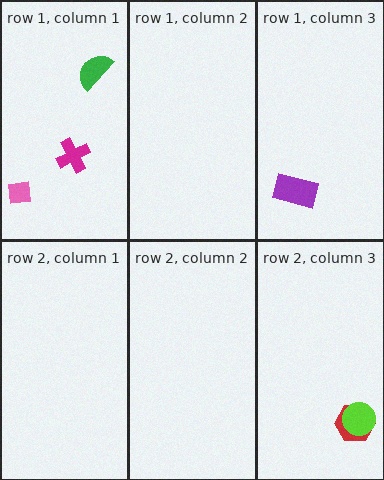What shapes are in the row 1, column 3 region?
The purple rectangle.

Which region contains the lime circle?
The row 2, column 3 region.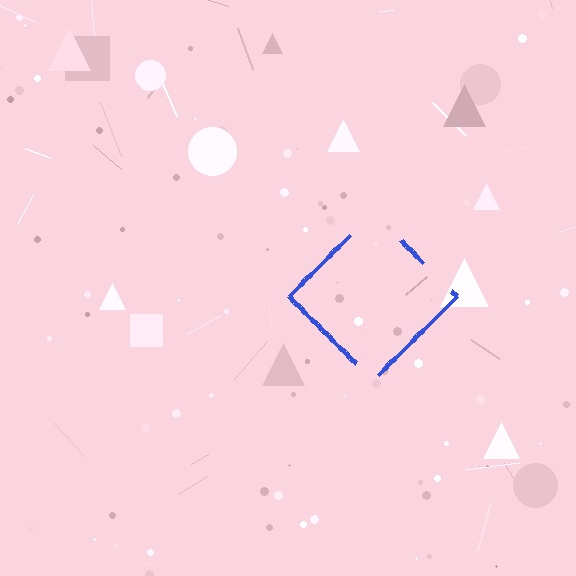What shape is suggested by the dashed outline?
The dashed outline suggests a diamond.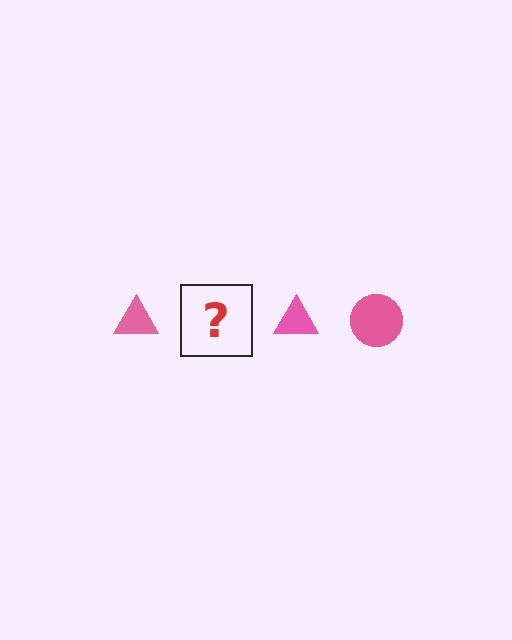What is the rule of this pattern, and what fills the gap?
The rule is that the pattern cycles through triangle, circle shapes in pink. The gap should be filled with a pink circle.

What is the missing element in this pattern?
The missing element is a pink circle.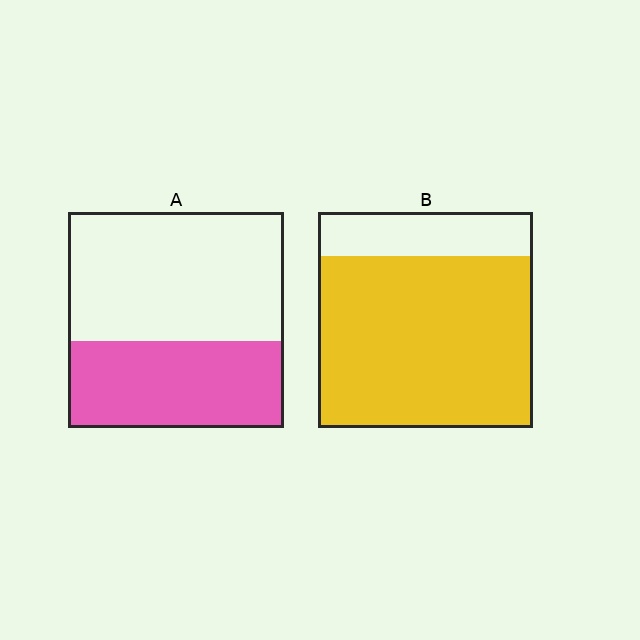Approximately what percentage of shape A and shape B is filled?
A is approximately 40% and B is approximately 80%.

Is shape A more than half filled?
No.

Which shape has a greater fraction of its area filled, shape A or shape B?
Shape B.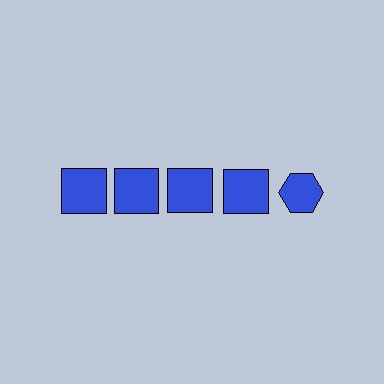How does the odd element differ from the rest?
It has a different shape: hexagon instead of square.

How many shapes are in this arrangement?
There are 5 shapes arranged in a grid pattern.